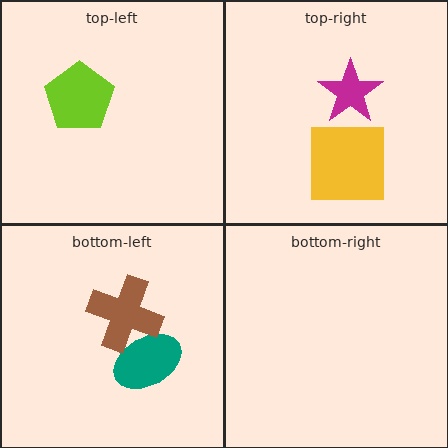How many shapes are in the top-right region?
2.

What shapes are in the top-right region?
The yellow square, the magenta star.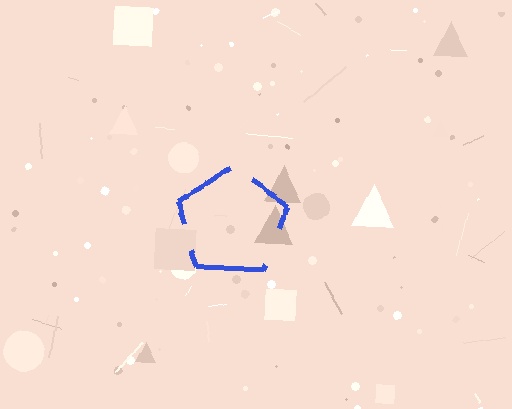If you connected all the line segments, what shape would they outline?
They would outline a pentagon.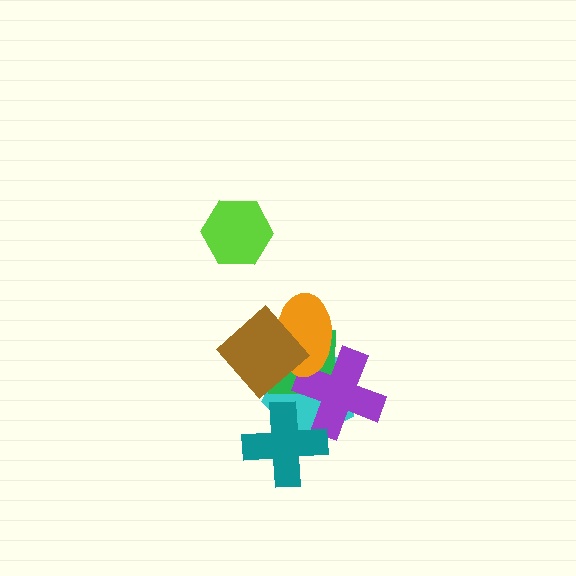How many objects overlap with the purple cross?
4 objects overlap with the purple cross.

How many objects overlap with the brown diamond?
3 objects overlap with the brown diamond.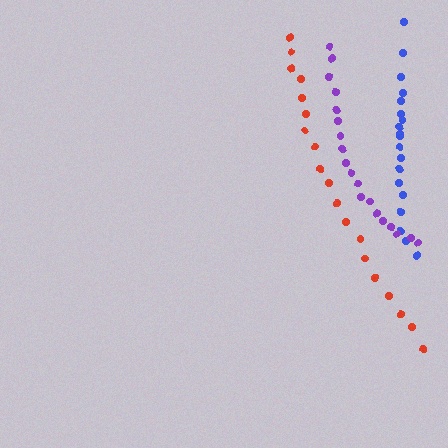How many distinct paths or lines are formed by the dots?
There are 3 distinct paths.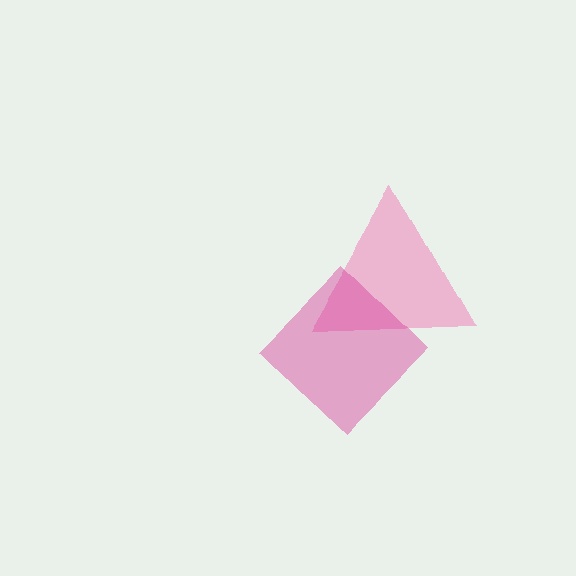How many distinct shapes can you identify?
There are 2 distinct shapes: a pink triangle, a magenta diamond.